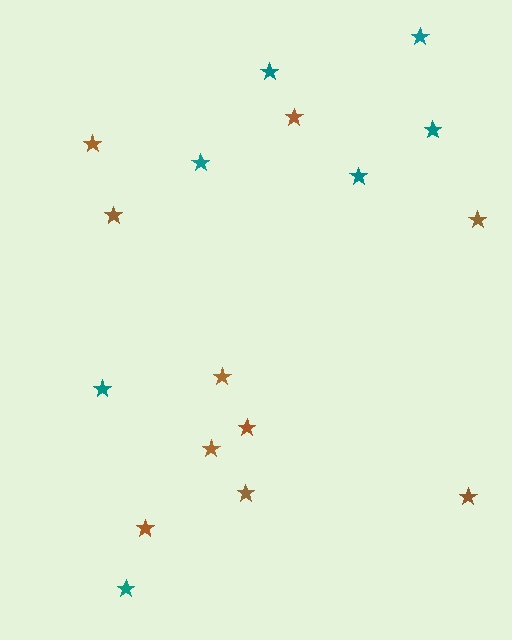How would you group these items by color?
There are 2 groups: one group of brown stars (10) and one group of teal stars (7).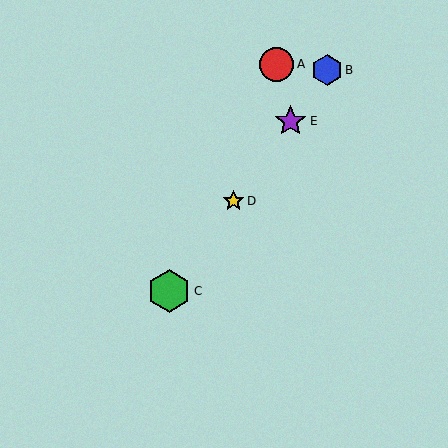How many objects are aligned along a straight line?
4 objects (B, C, D, E) are aligned along a straight line.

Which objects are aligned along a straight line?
Objects B, C, D, E are aligned along a straight line.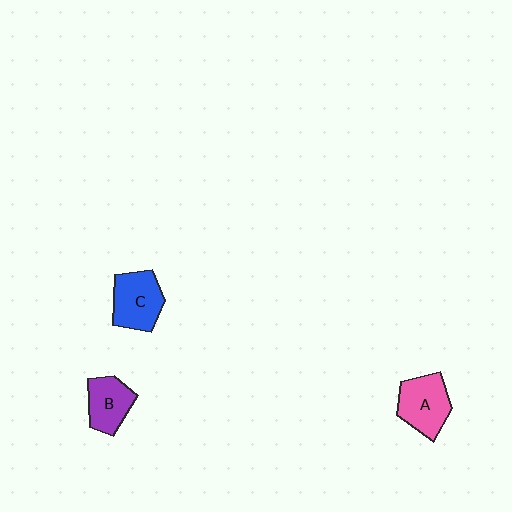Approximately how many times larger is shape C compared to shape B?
Approximately 1.2 times.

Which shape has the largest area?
Shape A (pink).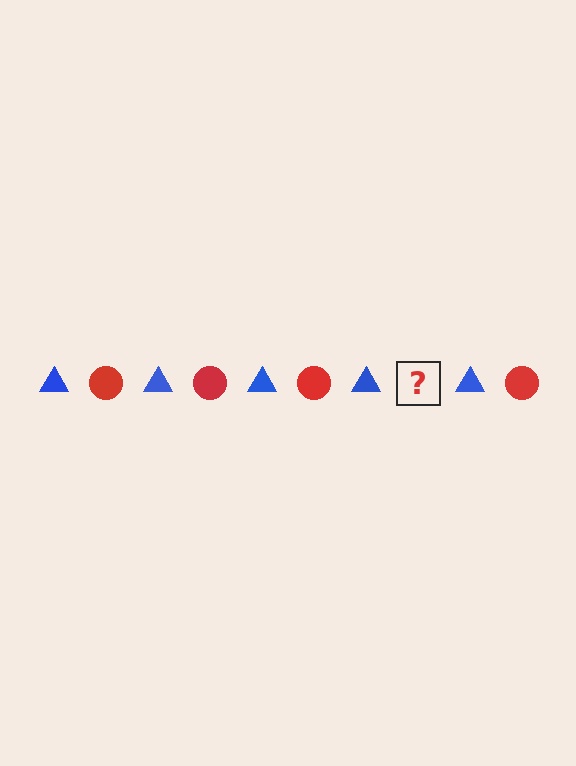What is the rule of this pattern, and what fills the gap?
The rule is that the pattern alternates between blue triangle and red circle. The gap should be filled with a red circle.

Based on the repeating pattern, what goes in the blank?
The blank should be a red circle.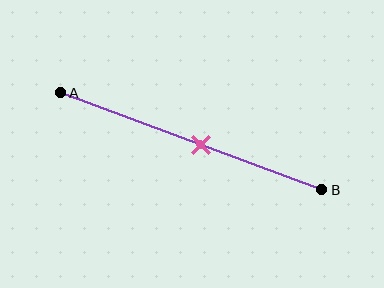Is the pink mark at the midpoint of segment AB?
No, the mark is at about 55% from A, not at the 50% midpoint.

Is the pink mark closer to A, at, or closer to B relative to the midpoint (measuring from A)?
The pink mark is closer to point B than the midpoint of segment AB.